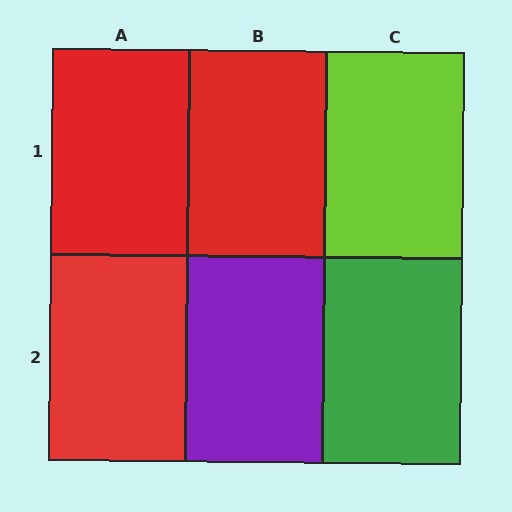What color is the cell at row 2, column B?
Purple.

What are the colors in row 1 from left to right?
Red, red, lime.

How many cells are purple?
1 cell is purple.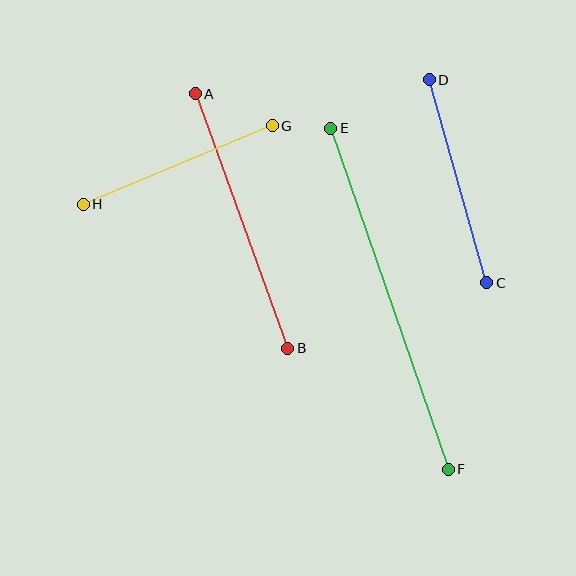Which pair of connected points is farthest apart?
Points E and F are farthest apart.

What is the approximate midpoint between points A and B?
The midpoint is at approximately (242, 221) pixels.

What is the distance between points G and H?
The distance is approximately 205 pixels.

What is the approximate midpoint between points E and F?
The midpoint is at approximately (390, 299) pixels.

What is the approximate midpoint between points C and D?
The midpoint is at approximately (458, 181) pixels.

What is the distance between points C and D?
The distance is approximately 211 pixels.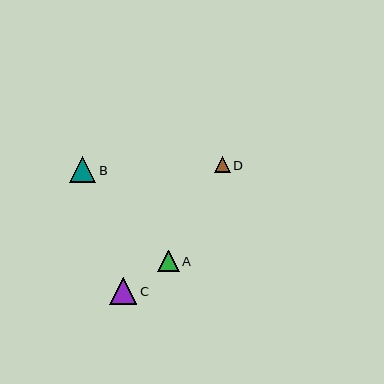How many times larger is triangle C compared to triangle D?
Triangle C is approximately 1.7 times the size of triangle D.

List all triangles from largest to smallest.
From largest to smallest: C, B, A, D.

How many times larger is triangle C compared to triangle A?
Triangle C is approximately 1.3 times the size of triangle A.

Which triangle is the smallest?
Triangle D is the smallest with a size of approximately 16 pixels.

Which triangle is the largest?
Triangle C is the largest with a size of approximately 27 pixels.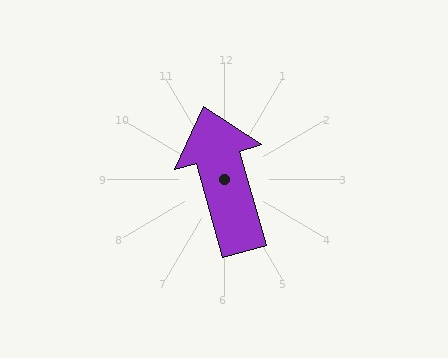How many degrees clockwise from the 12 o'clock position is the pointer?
Approximately 344 degrees.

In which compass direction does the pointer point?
North.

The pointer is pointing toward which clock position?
Roughly 11 o'clock.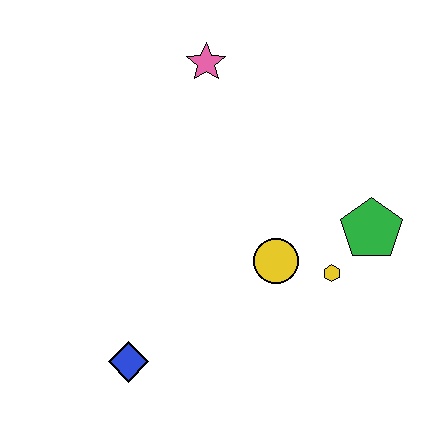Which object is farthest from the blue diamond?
The pink star is farthest from the blue diamond.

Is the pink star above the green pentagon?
Yes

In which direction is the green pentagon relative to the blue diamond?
The green pentagon is to the right of the blue diamond.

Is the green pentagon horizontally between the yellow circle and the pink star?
No